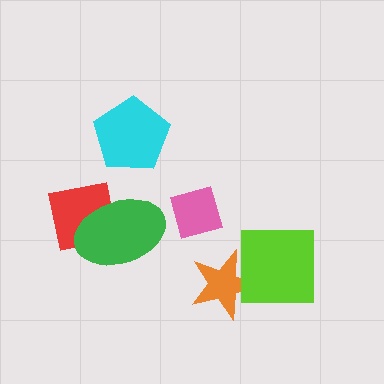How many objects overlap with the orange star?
1 object overlaps with the orange star.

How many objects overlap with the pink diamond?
0 objects overlap with the pink diamond.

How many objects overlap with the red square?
1 object overlaps with the red square.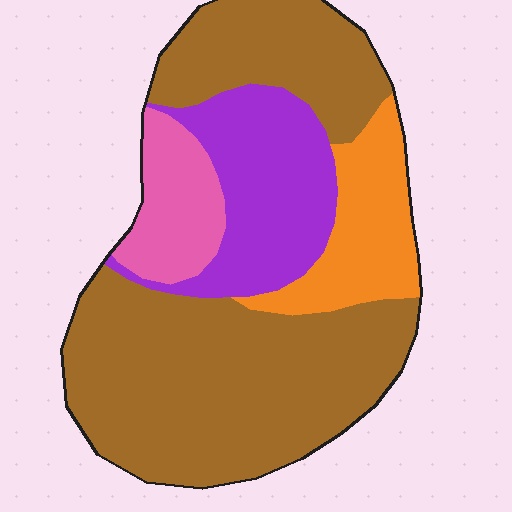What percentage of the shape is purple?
Purple takes up about one fifth (1/5) of the shape.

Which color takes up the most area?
Brown, at roughly 60%.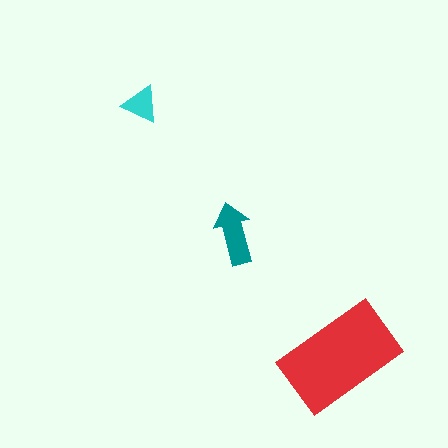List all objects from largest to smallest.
The red rectangle, the teal arrow, the cyan triangle.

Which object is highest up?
The cyan triangle is topmost.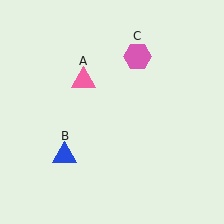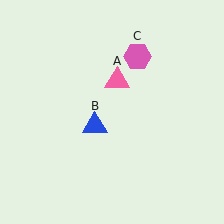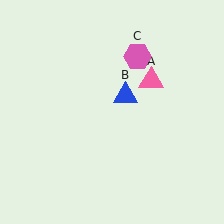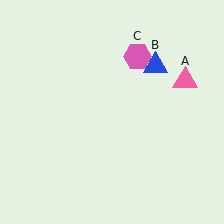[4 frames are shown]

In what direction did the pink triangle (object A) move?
The pink triangle (object A) moved right.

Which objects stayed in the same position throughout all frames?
Pink hexagon (object C) remained stationary.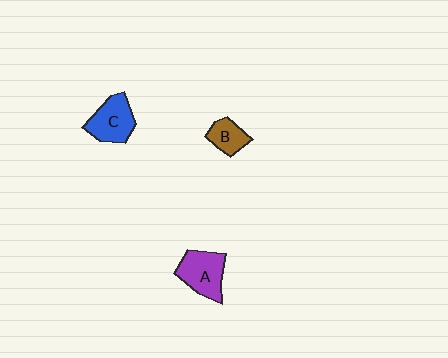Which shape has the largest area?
Shape A (purple).